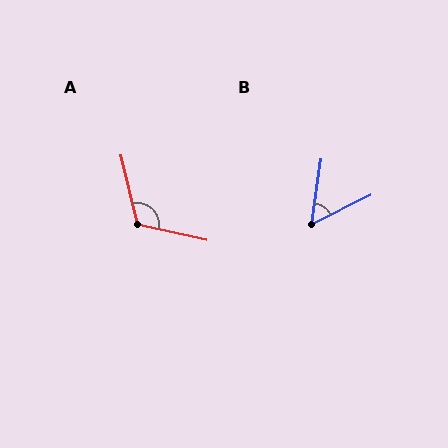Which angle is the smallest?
B, at approximately 55 degrees.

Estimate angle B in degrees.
Approximately 55 degrees.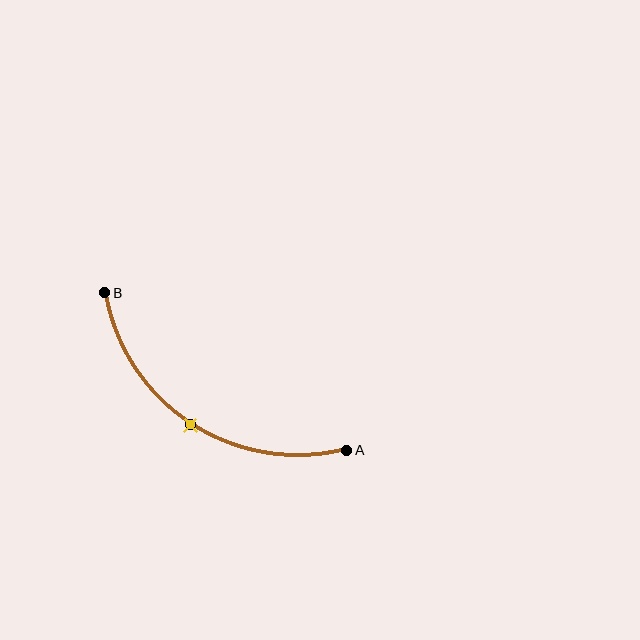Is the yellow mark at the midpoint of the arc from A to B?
Yes. The yellow mark lies on the arc at equal arc-length from both A and B — it is the arc midpoint.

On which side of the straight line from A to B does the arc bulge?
The arc bulges below the straight line connecting A and B.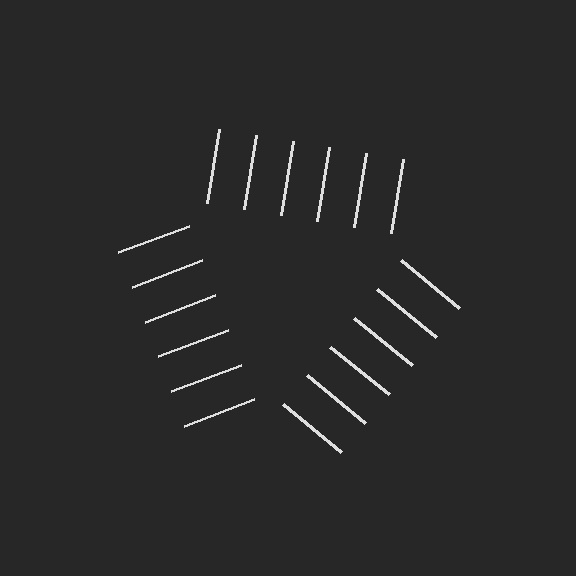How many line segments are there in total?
18 — 6 along each of the 3 edges.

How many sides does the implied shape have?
3 sides — the line-ends trace a triangle.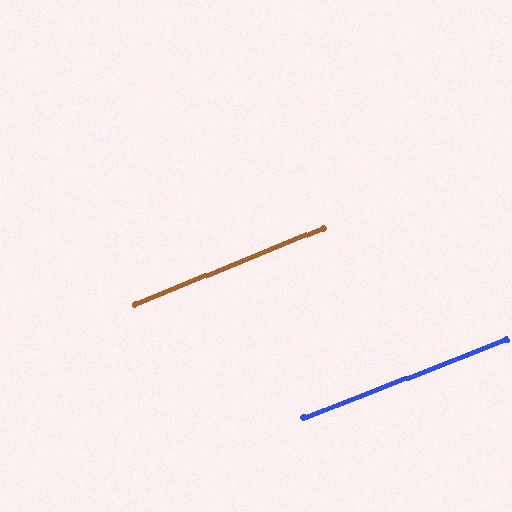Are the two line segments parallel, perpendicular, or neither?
Parallel — their directions differ by only 0.7°.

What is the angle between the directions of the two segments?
Approximately 1 degree.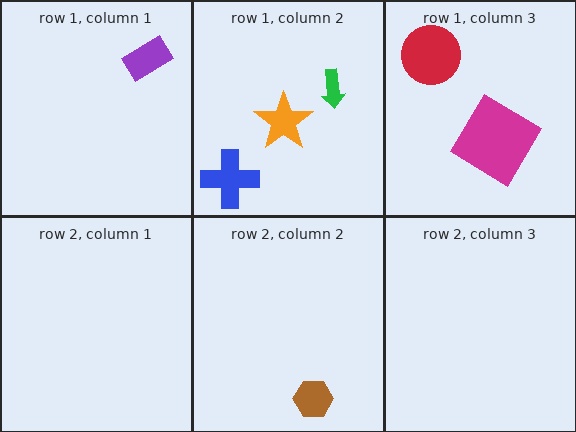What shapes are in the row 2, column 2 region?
The brown hexagon.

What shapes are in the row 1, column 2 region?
The orange star, the green arrow, the blue cross.